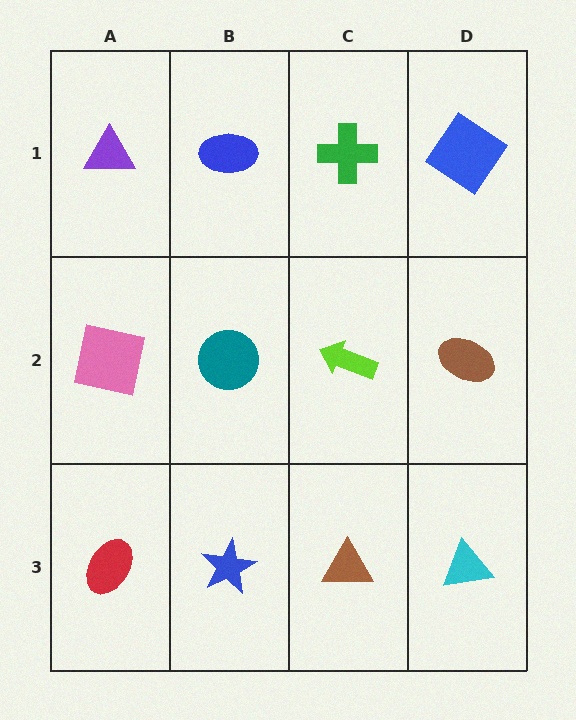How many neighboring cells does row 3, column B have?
3.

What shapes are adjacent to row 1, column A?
A pink square (row 2, column A), a blue ellipse (row 1, column B).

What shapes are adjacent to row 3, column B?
A teal circle (row 2, column B), a red ellipse (row 3, column A), a brown triangle (row 3, column C).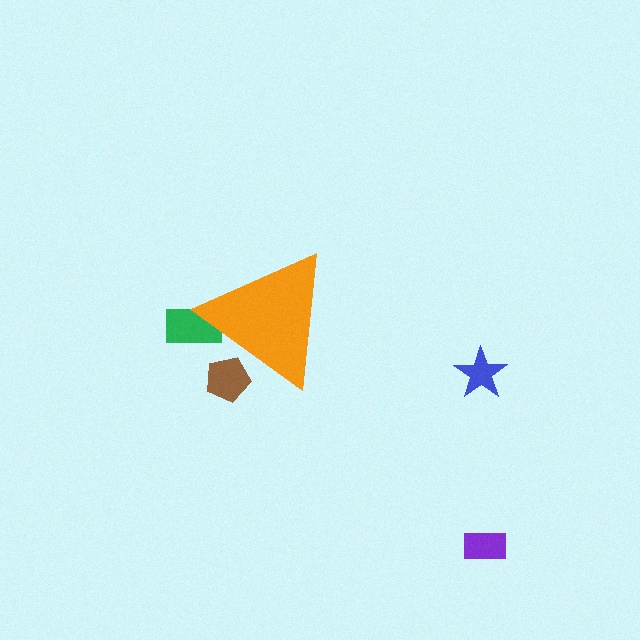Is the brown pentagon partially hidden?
Yes, the brown pentagon is partially hidden behind the orange triangle.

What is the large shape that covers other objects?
An orange triangle.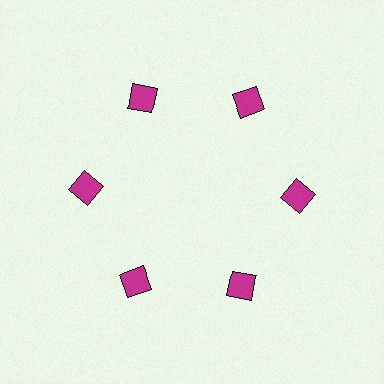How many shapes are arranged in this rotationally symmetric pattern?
There are 6 shapes, arranged in 6 groups of 1.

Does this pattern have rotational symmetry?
Yes, this pattern has 6-fold rotational symmetry. It looks the same after rotating 60 degrees around the center.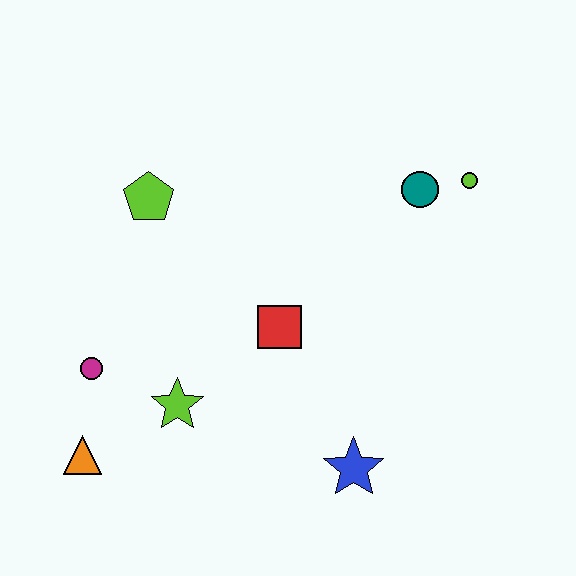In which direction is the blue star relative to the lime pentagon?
The blue star is below the lime pentagon.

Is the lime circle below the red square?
No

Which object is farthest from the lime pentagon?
The blue star is farthest from the lime pentagon.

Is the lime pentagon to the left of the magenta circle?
No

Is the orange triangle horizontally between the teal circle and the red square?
No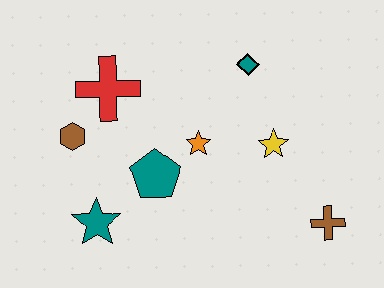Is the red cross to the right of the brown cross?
No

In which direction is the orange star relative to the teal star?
The orange star is to the right of the teal star.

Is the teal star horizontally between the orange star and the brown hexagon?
Yes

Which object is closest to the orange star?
The teal pentagon is closest to the orange star.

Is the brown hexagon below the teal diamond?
Yes